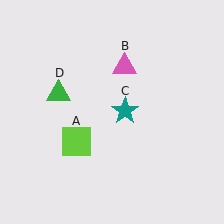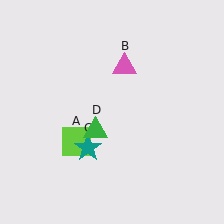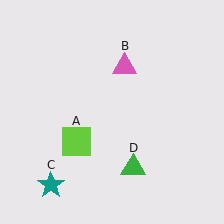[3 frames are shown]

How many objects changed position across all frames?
2 objects changed position: teal star (object C), green triangle (object D).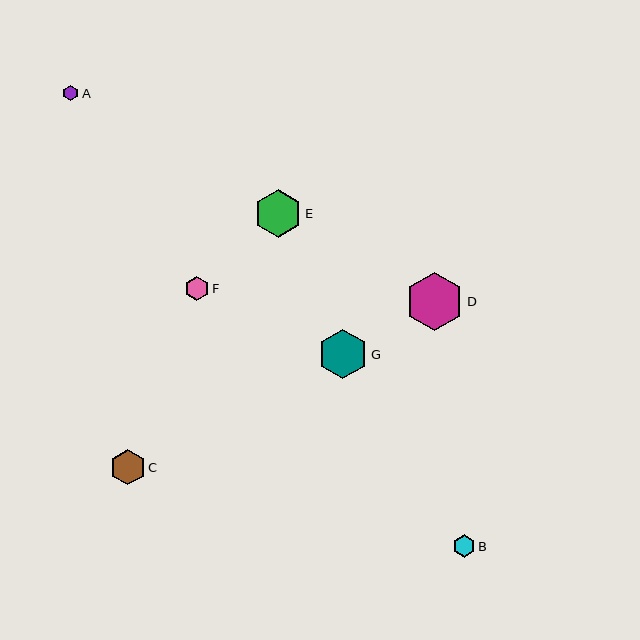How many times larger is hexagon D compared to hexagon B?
Hexagon D is approximately 2.6 times the size of hexagon B.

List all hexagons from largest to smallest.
From largest to smallest: D, G, E, C, F, B, A.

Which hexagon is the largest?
Hexagon D is the largest with a size of approximately 58 pixels.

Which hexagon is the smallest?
Hexagon A is the smallest with a size of approximately 16 pixels.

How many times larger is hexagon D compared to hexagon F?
Hexagon D is approximately 2.4 times the size of hexagon F.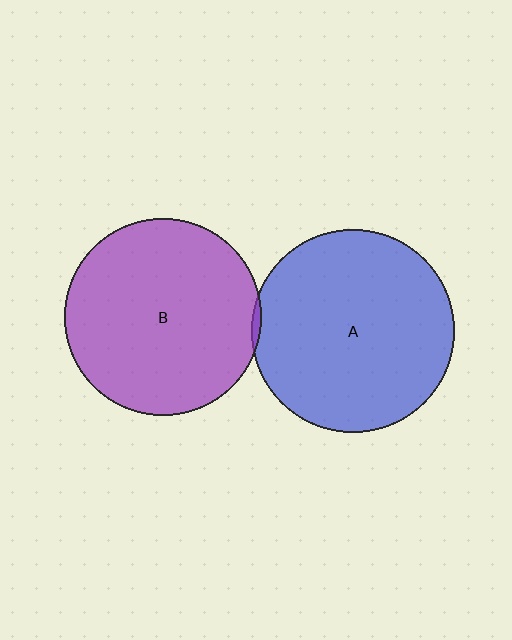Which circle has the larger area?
Circle A (blue).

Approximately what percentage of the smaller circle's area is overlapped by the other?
Approximately 5%.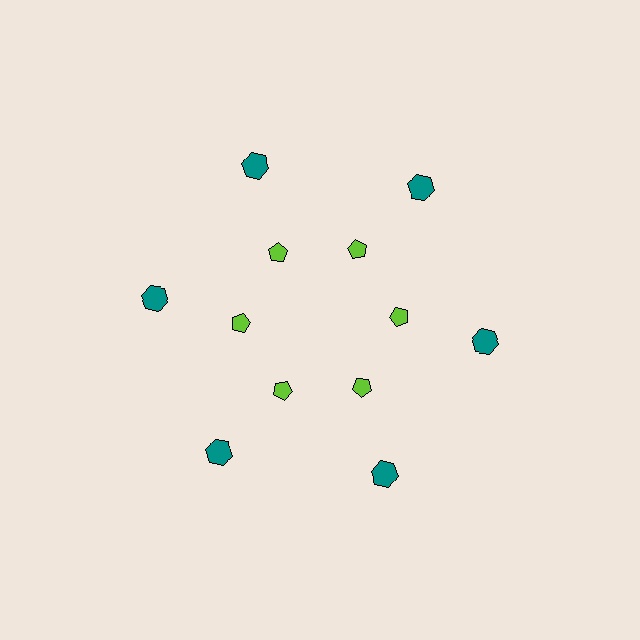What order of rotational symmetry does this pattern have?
This pattern has 6-fold rotational symmetry.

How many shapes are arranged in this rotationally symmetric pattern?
There are 12 shapes, arranged in 6 groups of 2.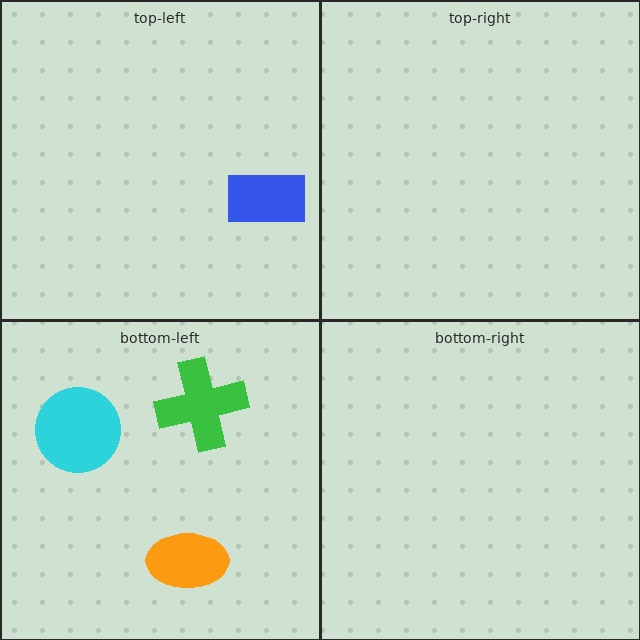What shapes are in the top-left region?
The blue rectangle.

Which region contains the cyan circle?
The bottom-left region.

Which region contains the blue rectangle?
The top-left region.